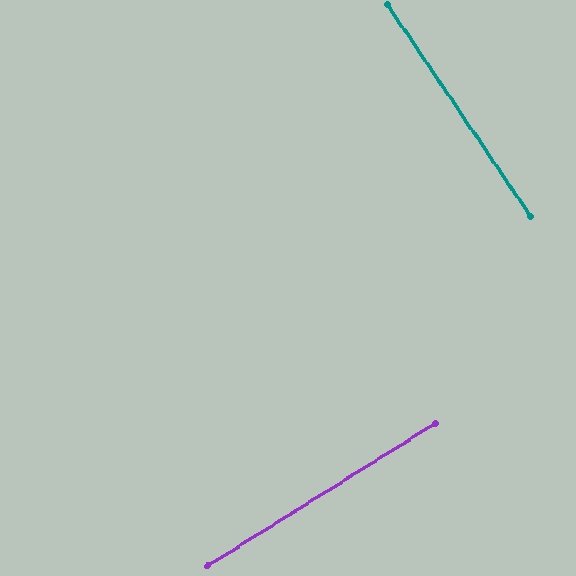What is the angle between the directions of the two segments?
Approximately 88 degrees.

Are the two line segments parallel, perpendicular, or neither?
Perpendicular — they meet at approximately 88°.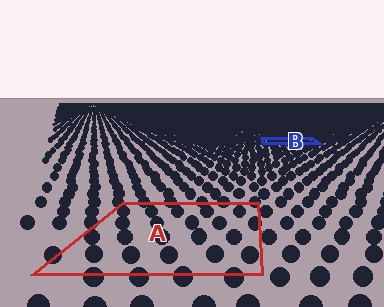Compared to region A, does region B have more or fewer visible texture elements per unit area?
Region B has more texture elements per unit area — they are packed more densely because it is farther away.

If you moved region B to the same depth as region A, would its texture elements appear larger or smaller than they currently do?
They would appear larger. At a closer depth, the same texture elements are projected at a bigger on-screen size.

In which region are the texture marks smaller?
The texture marks are smaller in region B, because it is farther away.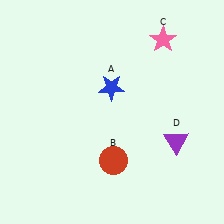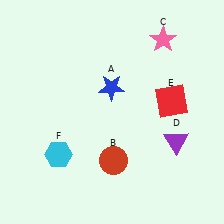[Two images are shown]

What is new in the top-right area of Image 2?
A red square (E) was added in the top-right area of Image 2.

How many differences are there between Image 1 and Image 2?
There are 2 differences between the two images.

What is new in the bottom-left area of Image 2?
A cyan hexagon (F) was added in the bottom-left area of Image 2.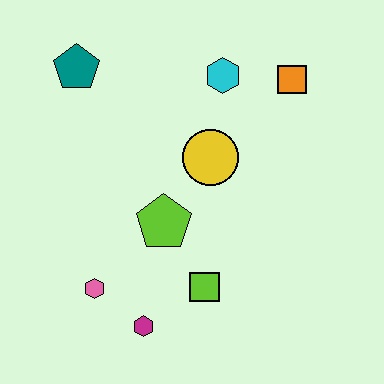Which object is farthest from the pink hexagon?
The orange square is farthest from the pink hexagon.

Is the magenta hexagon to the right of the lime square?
No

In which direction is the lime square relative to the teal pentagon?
The lime square is below the teal pentagon.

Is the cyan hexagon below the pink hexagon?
No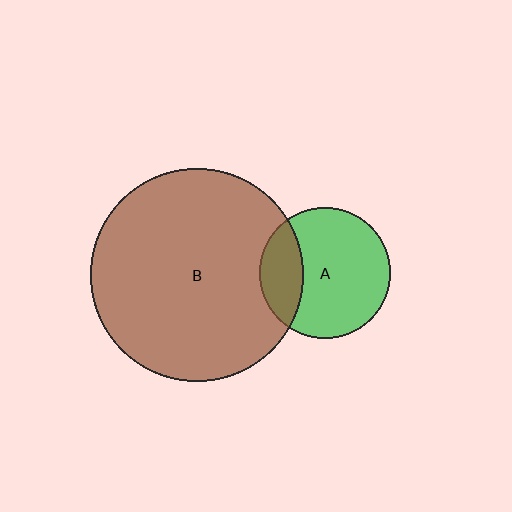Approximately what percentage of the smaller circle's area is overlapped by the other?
Approximately 25%.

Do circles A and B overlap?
Yes.